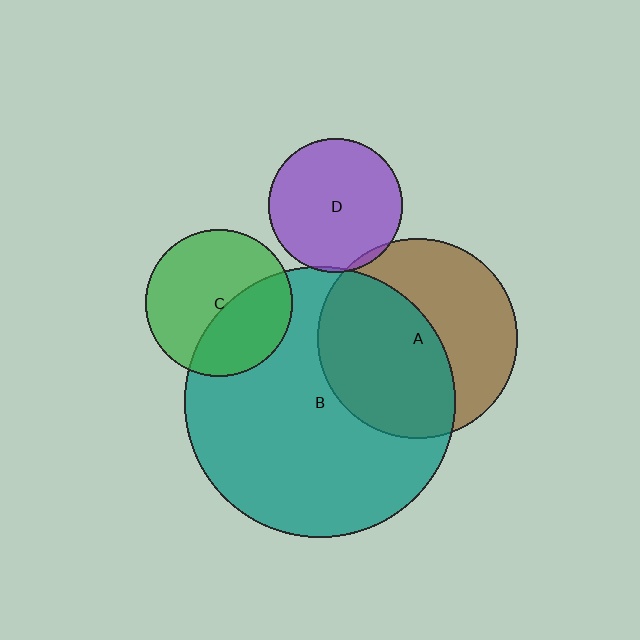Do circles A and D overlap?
Yes.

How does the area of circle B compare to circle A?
Approximately 1.8 times.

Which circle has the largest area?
Circle B (teal).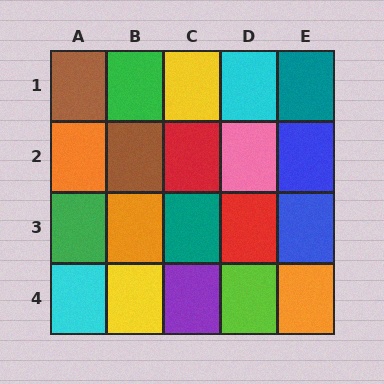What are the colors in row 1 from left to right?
Brown, green, yellow, cyan, teal.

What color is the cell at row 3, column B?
Orange.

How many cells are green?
2 cells are green.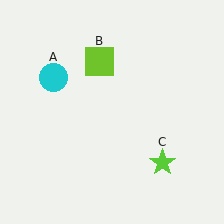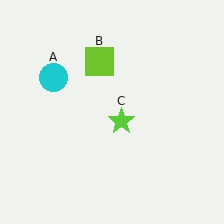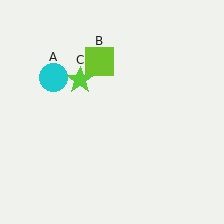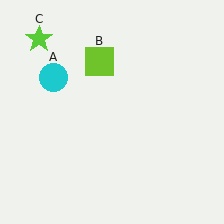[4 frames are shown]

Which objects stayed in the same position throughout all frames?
Cyan circle (object A) and lime square (object B) remained stationary.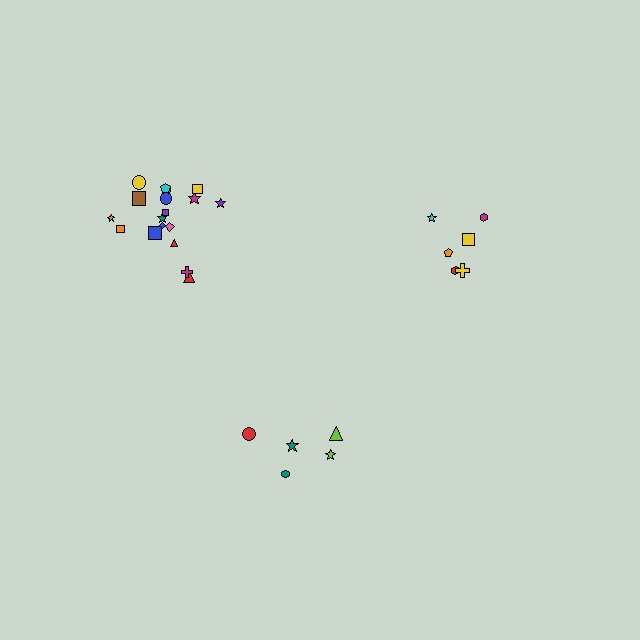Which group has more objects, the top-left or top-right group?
The top-left group.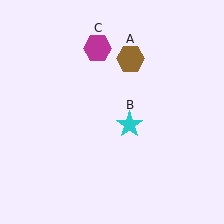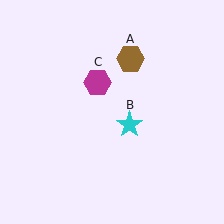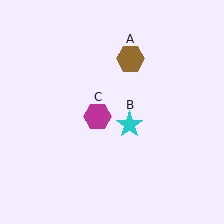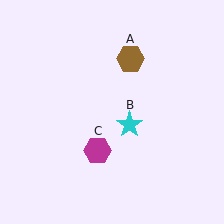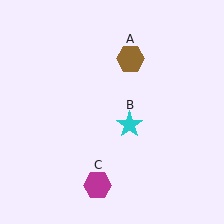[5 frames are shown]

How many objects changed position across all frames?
1 object changed position: magenta hexagon (object C).